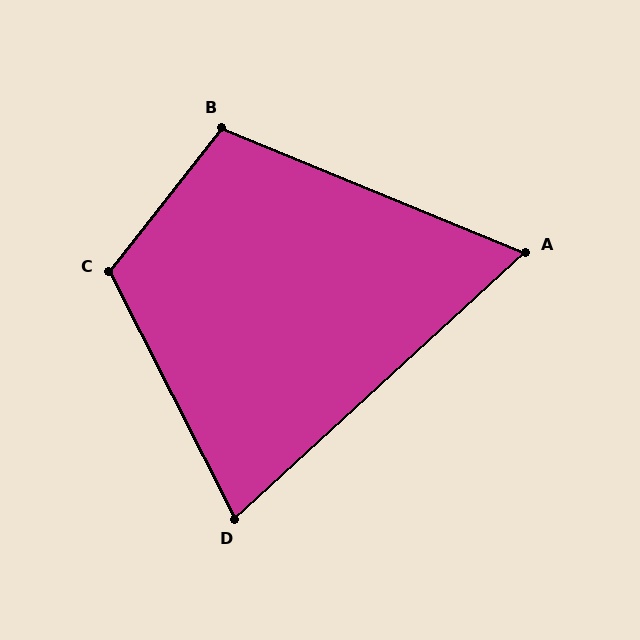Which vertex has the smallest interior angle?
A, at approximately 65 degrees.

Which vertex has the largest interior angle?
C, at approximately 115 degrees.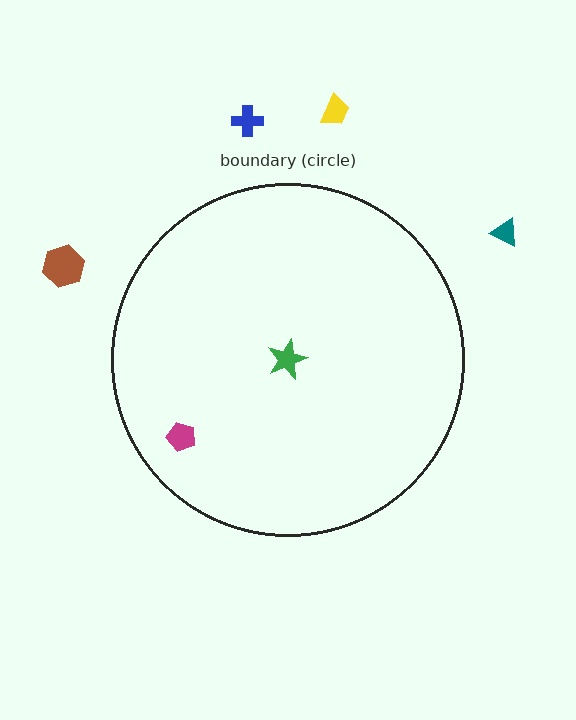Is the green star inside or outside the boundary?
Inside.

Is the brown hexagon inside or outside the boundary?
Outside.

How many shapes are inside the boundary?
2 inside, 4 outside.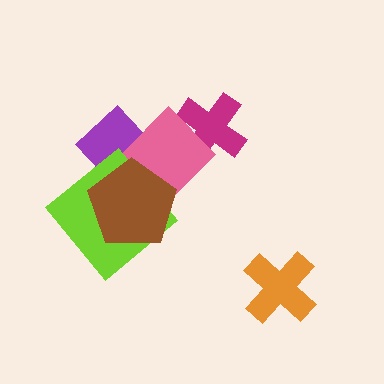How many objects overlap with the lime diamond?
3 objects overlap with the lime diamond.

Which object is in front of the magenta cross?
The pink diamond is in front of the magenta cross.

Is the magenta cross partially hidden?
Yes, it is partially covered by another shape.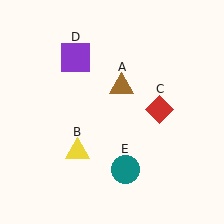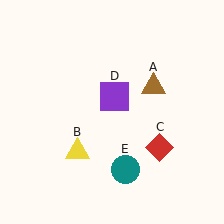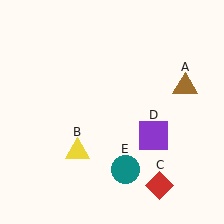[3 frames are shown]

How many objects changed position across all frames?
3 objects changed position: brown triangle (object A), red diamond (object C), purple square (object D).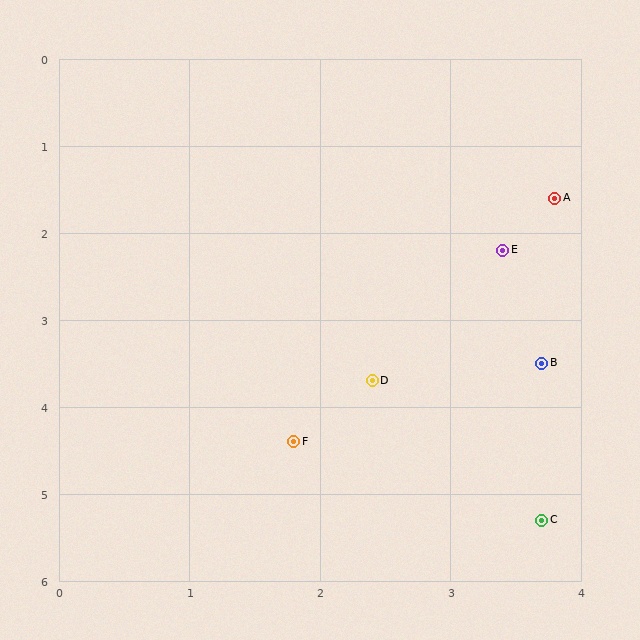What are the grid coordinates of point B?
Point B is at approximately (3.7, 3.5).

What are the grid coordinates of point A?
Point A is at approximately (3.8, 1.6).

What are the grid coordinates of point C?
Point C is at approximately (3.7, 5.3).